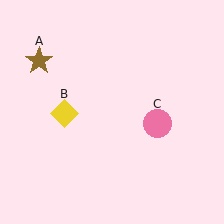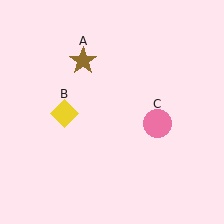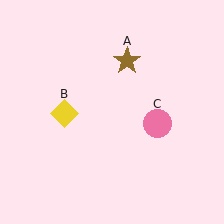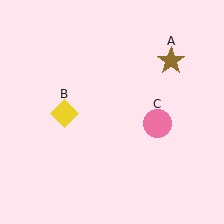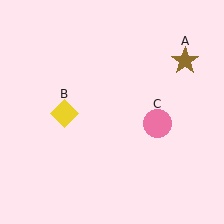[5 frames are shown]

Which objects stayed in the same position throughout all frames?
Yellow diamond (object B) and pink circle (object C) remained stationary.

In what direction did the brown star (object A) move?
The brown star (object A) moved right.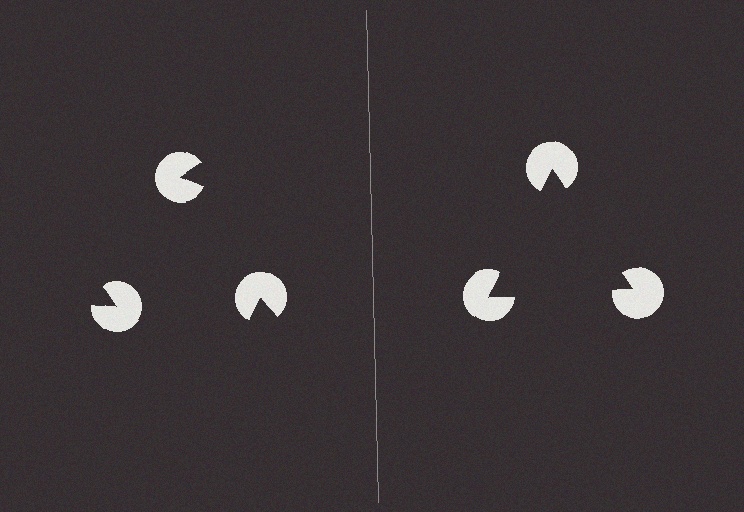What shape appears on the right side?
An illusory triangle.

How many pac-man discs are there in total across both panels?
6 — 3 on each side.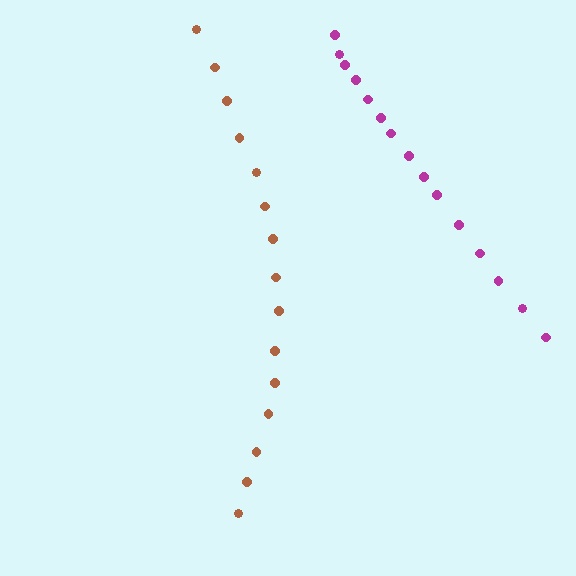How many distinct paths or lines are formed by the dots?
There are 2 distinct paths.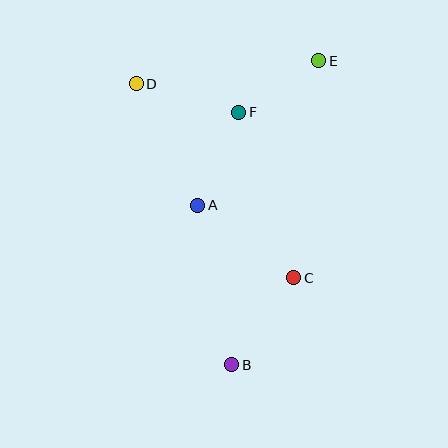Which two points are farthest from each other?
Points B and E are farthest from each other.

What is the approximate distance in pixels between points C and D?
The distance between C and D is approximately 250 pixels.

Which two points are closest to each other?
Points E and F are closest to each other.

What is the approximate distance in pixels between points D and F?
The distance between D and F is approximately 106 pixels.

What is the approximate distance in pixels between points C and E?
The distance between C and E is approximately 218 pixels.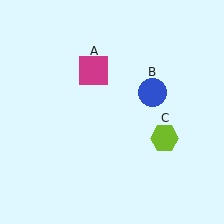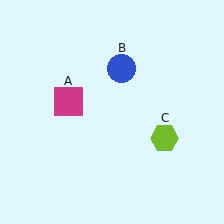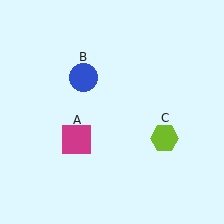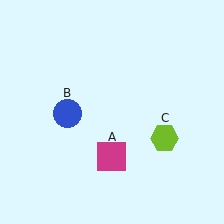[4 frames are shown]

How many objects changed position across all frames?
2 objects changed position: magenta square (object A), blue circle (object B).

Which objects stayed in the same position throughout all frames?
Lime hexagon (object C) remained stationary.